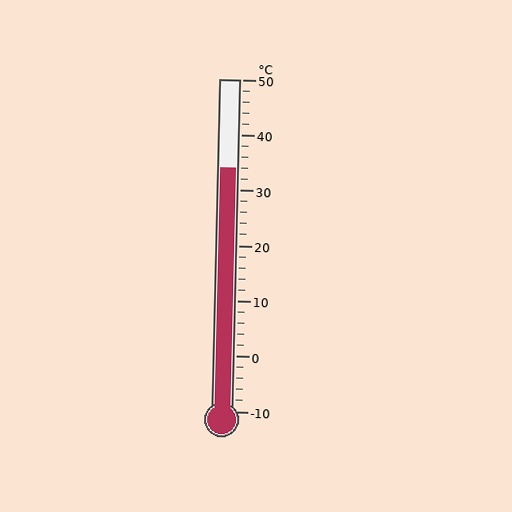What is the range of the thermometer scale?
The thermometer scale ranges from -10°C to 50°C.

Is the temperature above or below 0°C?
The temperature is above 0°C.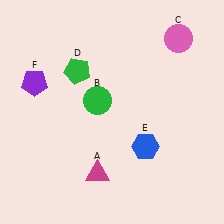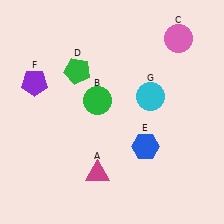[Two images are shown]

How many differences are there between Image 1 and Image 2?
There is 1 difference between the two images.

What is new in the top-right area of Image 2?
A cyan circle (G) was added in the top-right area of Image 2.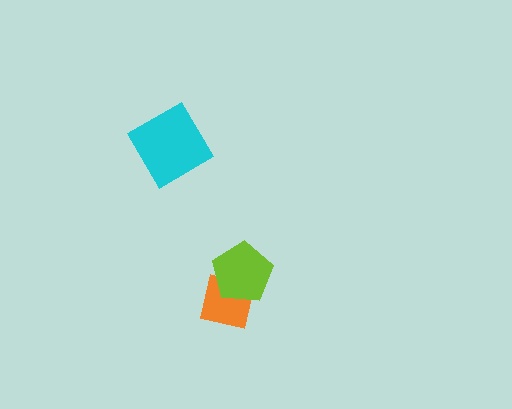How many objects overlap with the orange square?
1 object overlaps with the orange square.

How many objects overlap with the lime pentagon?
1 object overlaps with the lime pentagon.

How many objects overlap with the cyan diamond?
0 objects overlap with the cyan diamond.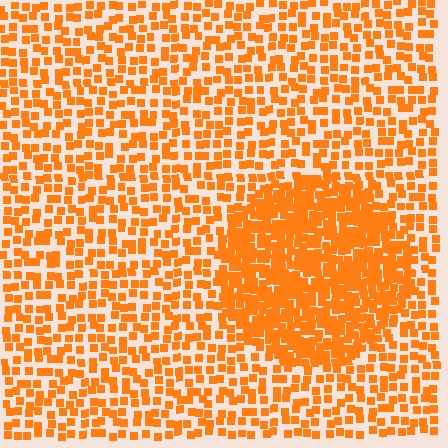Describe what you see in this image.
The image contains small orange elements arranged at two different densities. A circle-shaped region is visible where the elements are more densely packed than the surrounding area.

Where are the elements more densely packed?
The elements are more densely packed inside the circle boundary.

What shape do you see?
I see a circle.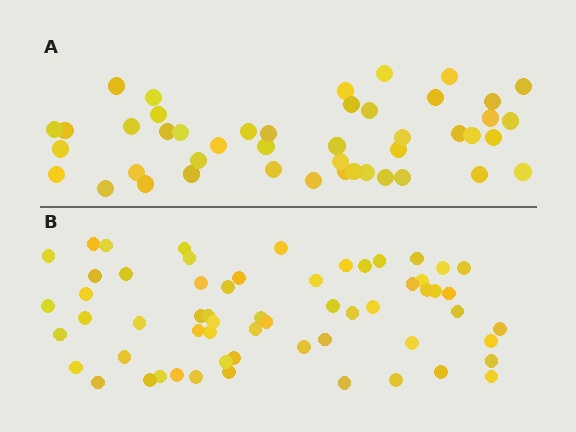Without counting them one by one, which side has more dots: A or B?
Region B (the bottom region) has more dots.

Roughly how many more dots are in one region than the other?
Region B has approximately 15 more dots than region A.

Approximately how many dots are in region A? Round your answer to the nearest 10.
About 40 dots. (The exact count is 45, which rounds to 40.)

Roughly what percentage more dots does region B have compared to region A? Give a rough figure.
About 35% more.